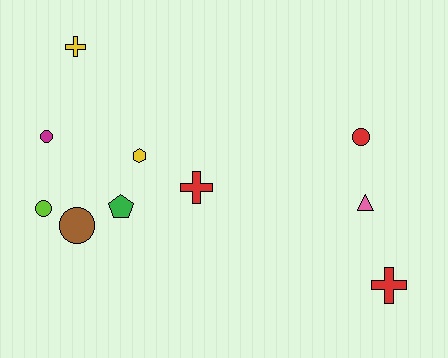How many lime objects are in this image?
There is 1 lime object.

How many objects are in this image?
There are 10 objects.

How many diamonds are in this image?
There are no diamonds.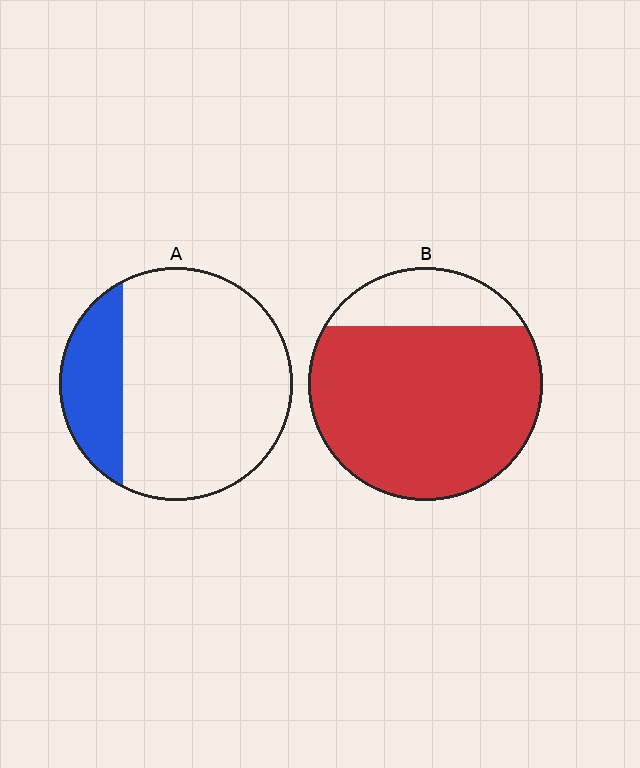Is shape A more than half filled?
No.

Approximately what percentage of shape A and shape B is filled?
A is approximately 20% and B is approximately 80%.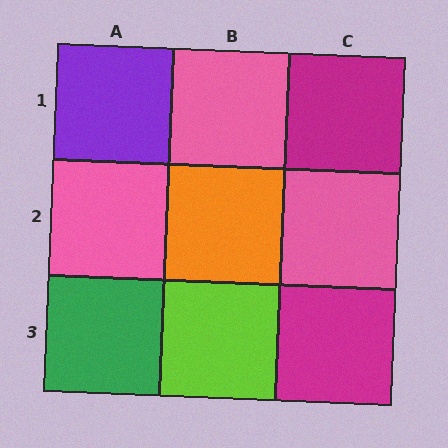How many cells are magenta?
2 cells are magenta.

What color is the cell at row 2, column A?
Pink.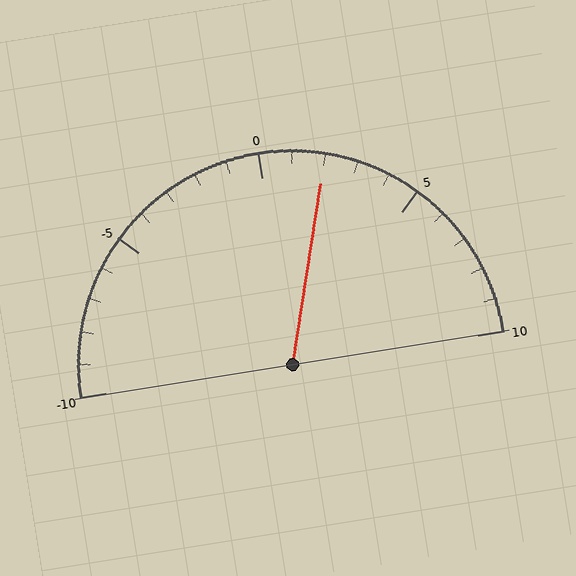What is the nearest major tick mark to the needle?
The nearest major tick mark is 0.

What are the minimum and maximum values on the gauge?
The gauge ranges from -10 to 10.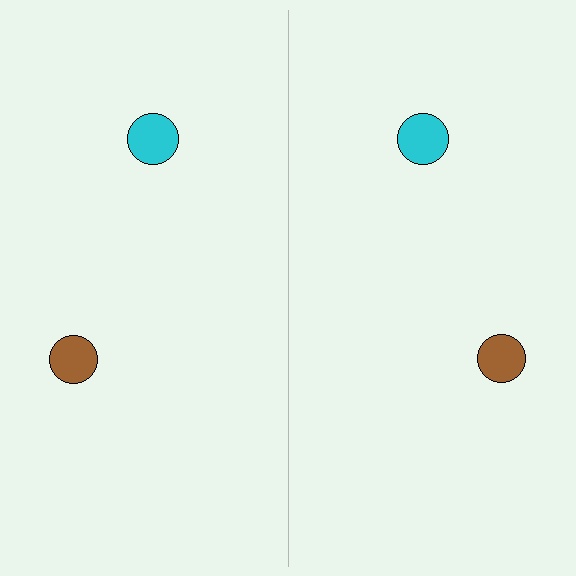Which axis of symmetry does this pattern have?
The pattern has a vertical axis of symmetry running through the center of the image.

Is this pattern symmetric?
Yes, this pattern has bilateral (reflection) symmetry.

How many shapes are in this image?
There are 4 shapes in this image.